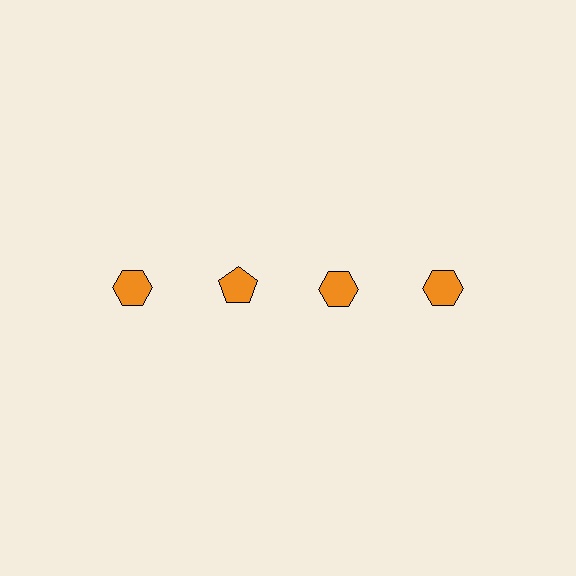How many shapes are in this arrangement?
There are 4 shapes arranged in a grid pattern.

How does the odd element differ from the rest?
It has a different shape: pentagon instead of hexagon.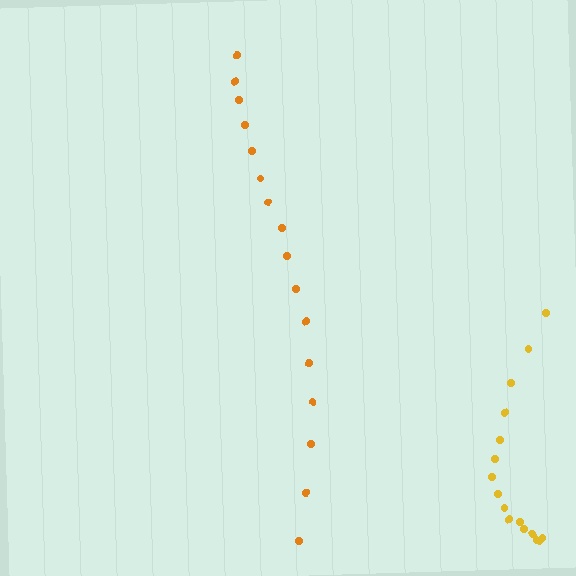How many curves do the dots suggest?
There are 2 distinct paths.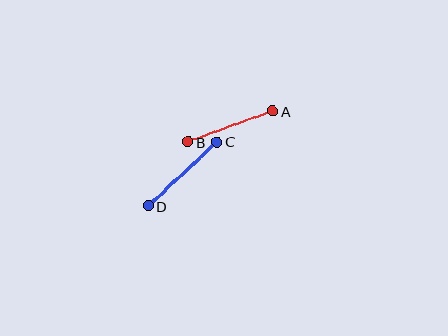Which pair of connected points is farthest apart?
Points C and D are farthest apart.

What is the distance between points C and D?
The distance is approximately 94 pixels.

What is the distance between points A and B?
The distance is approximately 90 pixels.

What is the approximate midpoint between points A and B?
The midpoint is at approximately (230, 127) pixels.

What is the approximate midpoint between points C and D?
The midpoint is at approximately (183, 174) pixels.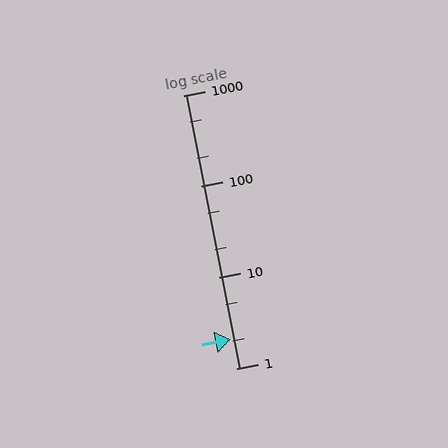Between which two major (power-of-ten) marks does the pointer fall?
The pointer is between 1 and 10.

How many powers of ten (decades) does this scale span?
The scale spans 3 decades, from 1 to 1000.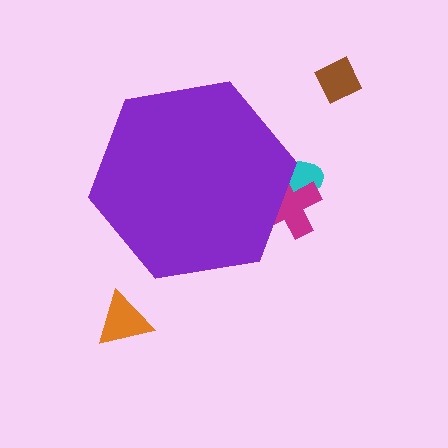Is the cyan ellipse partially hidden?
Yes, the cyan ellipse is partially hidden behind the purple hexagon.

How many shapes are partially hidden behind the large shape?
2 shapes are partially hidden.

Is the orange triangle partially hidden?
No, the orange triangle is fully visible.